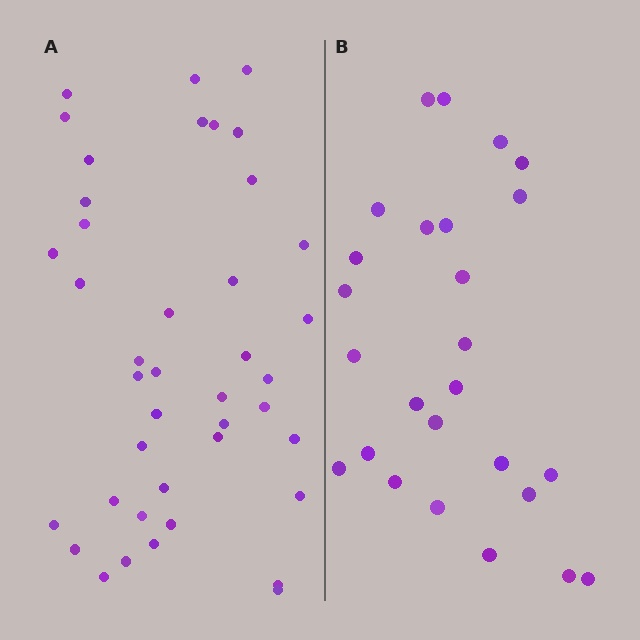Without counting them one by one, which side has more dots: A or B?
Region A (the left region) has more dots.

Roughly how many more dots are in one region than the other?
Region A has approximately 15 more dots than region B.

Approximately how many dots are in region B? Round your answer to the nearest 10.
About 30 dots. (The exact count is 26, which rounds to 30.)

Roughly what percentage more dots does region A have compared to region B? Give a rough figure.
About 60% more.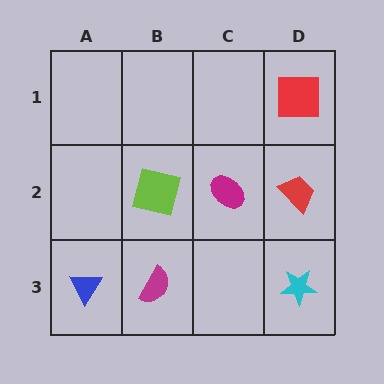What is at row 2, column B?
A lime square.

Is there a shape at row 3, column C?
No, that cell is empty.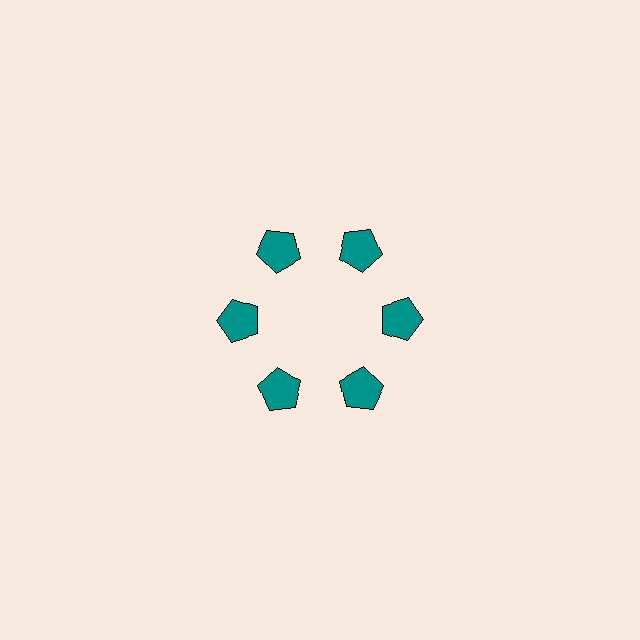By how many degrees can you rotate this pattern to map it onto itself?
The pattern maps onto itself every 60 degrees of rotation.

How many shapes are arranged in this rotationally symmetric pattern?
There are 6 shapes, arranged in 6 groups of 1.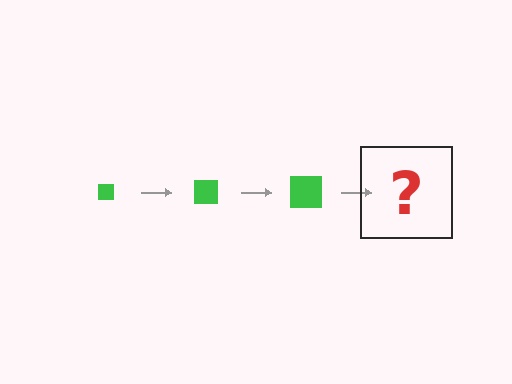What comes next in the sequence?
The next element should be a green square, larger than the previous one.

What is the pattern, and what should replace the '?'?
The pattern is that the square gets progressively larger each step. The '?' should be a green square, larger than the previous one.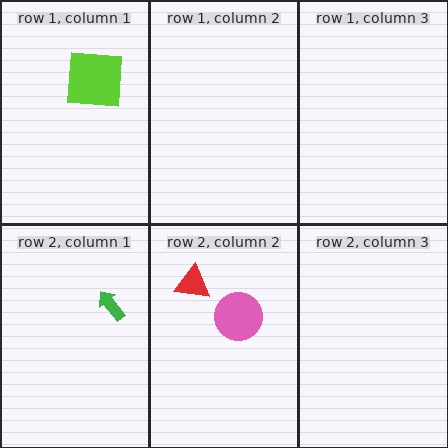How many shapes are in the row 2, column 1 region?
1.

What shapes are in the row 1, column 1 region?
The lime square.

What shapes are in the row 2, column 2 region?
The pink circle, the red triangle.